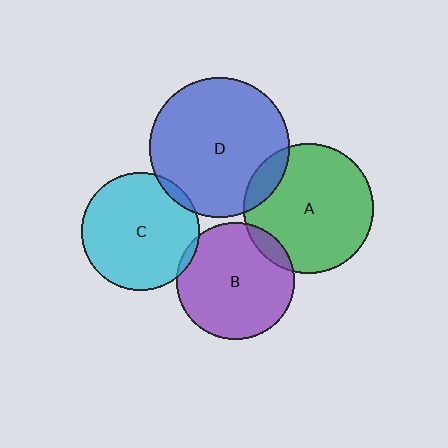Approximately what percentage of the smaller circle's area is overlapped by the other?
Approximately 5%.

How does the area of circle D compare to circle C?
Approximately 1.4 times.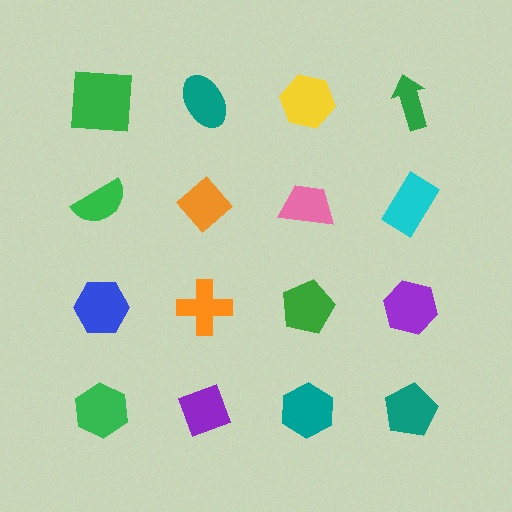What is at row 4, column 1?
A green hexagon.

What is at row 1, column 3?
A yellow hexagon.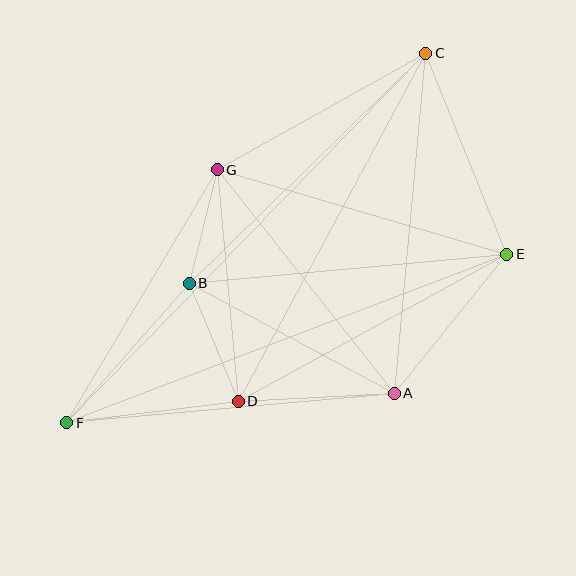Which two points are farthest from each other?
Points C and F are farthest from each other.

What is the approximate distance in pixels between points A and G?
The distance between A and G is approximately 285 pixels.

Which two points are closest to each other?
Points B and G are closest to each other.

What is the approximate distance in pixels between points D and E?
The distance between D and E is approximately 306 pixels.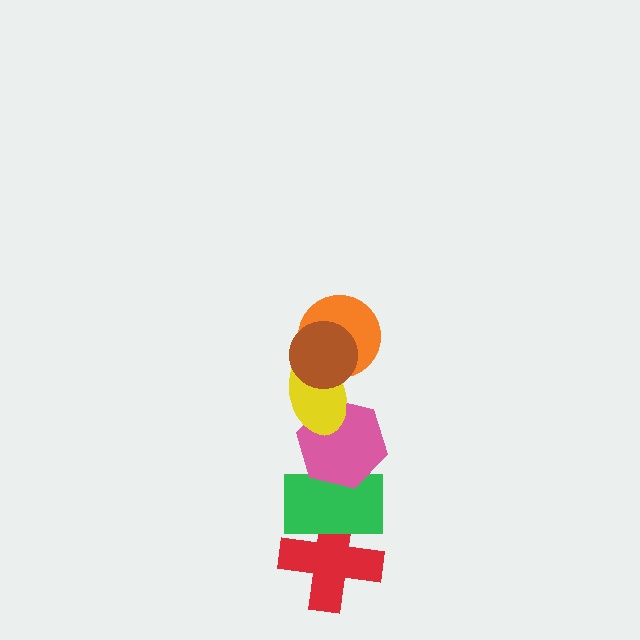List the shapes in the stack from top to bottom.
From top to bottom: the brown circle, the orange circle, the yellow ellipse, the pink hexagon, the green rectangle, the red cross.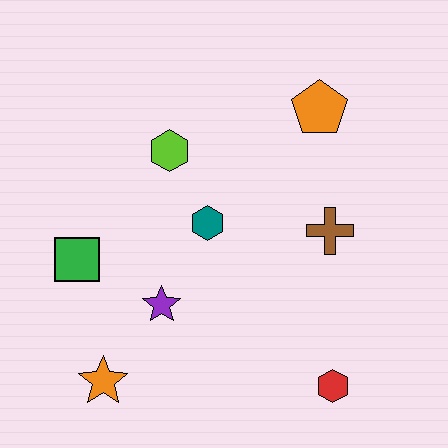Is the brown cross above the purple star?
Yes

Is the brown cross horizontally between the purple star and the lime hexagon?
No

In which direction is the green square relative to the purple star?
The green square is to the left of the purple star.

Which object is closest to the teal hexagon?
The lime hexagon is closest to the teal hexagon.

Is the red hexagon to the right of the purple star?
Yes